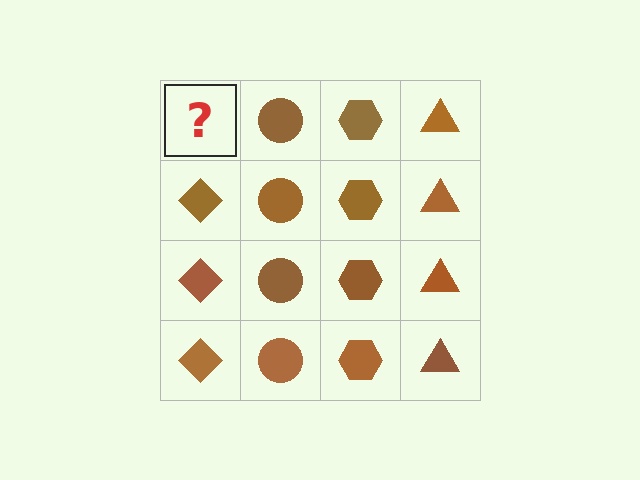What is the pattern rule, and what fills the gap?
The rule is that each column has a consistent shape. The gap should be filled with a brown diamond.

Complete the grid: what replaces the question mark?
The question mark should be replaced with a brown diamond.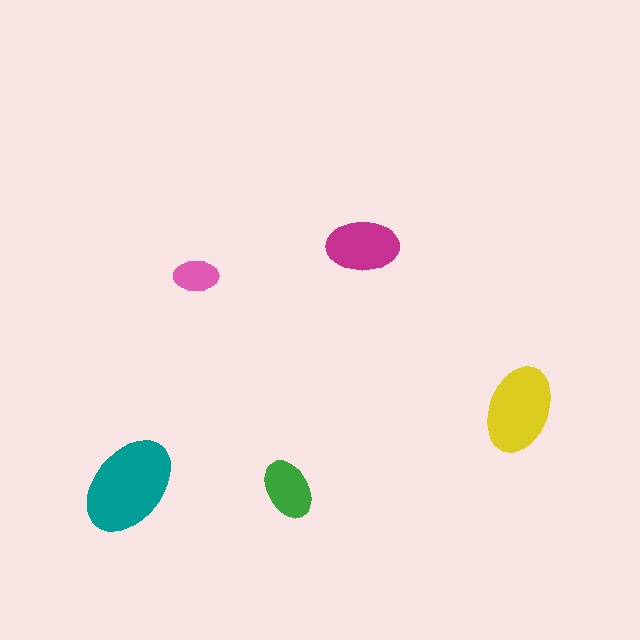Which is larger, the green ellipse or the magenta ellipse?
The magenta one.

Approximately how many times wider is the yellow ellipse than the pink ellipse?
About 2 times wider.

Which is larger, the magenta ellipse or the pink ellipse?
The magenta one.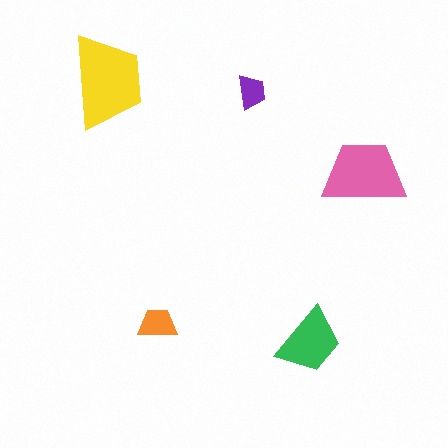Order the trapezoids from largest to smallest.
the yellow one, the pink one, the green one, the orange one, the purple one.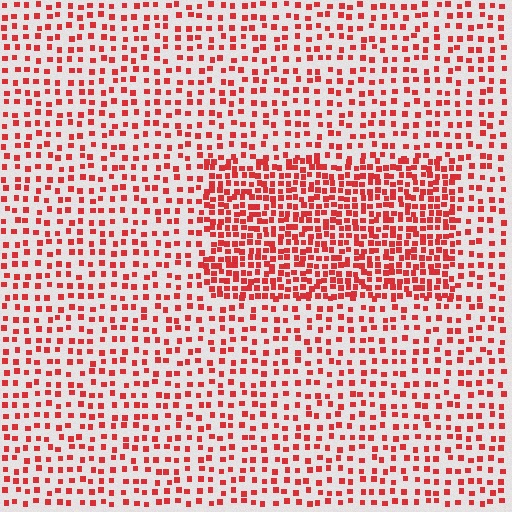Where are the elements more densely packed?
The elements are more densely packed inside the rectangle boundary.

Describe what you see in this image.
The image contains small red elements arranged at two different densities. A rectangle-shaped region is visible where the elements are more densely packed than the surrounding area.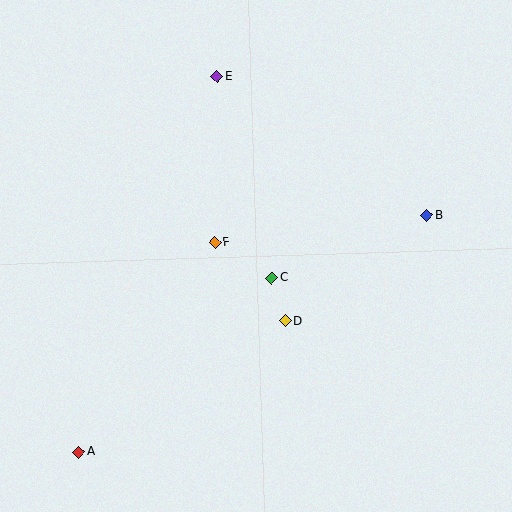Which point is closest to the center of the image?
Point C at (271, 278) is closest to the center.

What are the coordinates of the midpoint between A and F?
The midpoint between A and F is at (147, 347).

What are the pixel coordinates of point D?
Point D is at (285, 321).